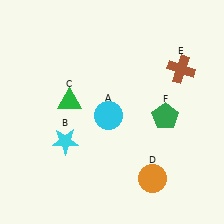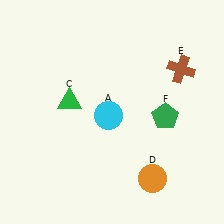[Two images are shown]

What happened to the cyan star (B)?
The cyan star (B) was removed in Image 2. It was in the bottom-left area of Image 1.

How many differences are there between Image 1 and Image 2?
There is 1 difference between the two images.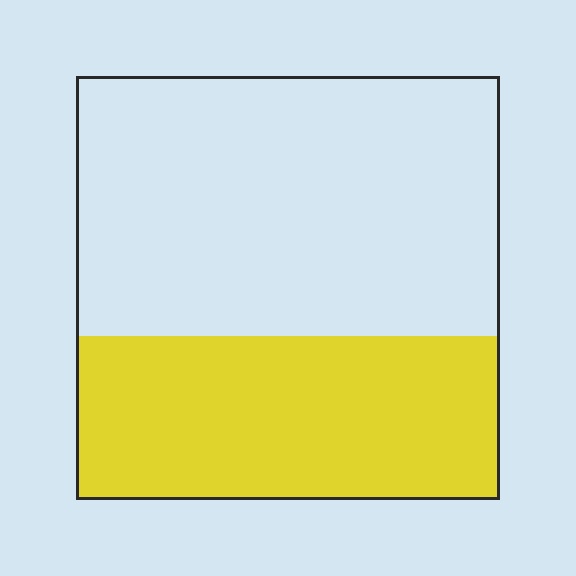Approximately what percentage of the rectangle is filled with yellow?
Approximately 40%.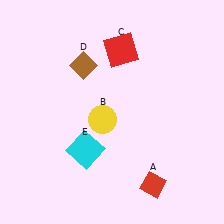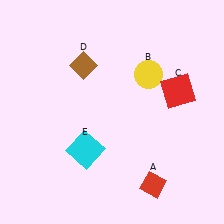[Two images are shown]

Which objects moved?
The objects that moved are: the yellow circle (B), the red square (C).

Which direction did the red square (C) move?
The red square (C) moved right.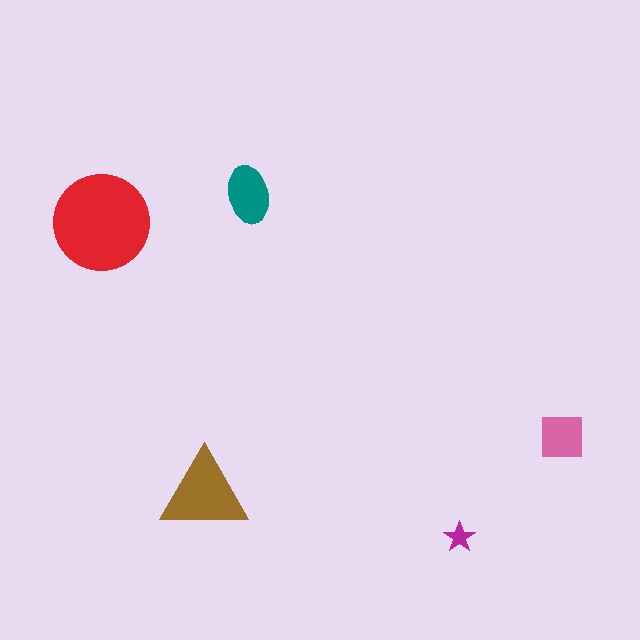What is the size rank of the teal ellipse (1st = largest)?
3rd.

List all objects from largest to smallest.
The red circle, the brown triangle, the teal ellipse, the pink square, the magenta star.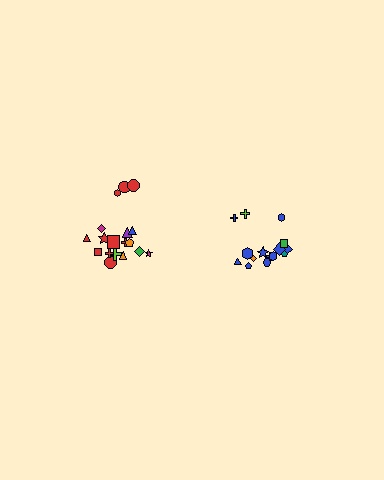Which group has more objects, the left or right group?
The left group.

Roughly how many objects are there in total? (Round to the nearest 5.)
Roughly 35 objects in total.